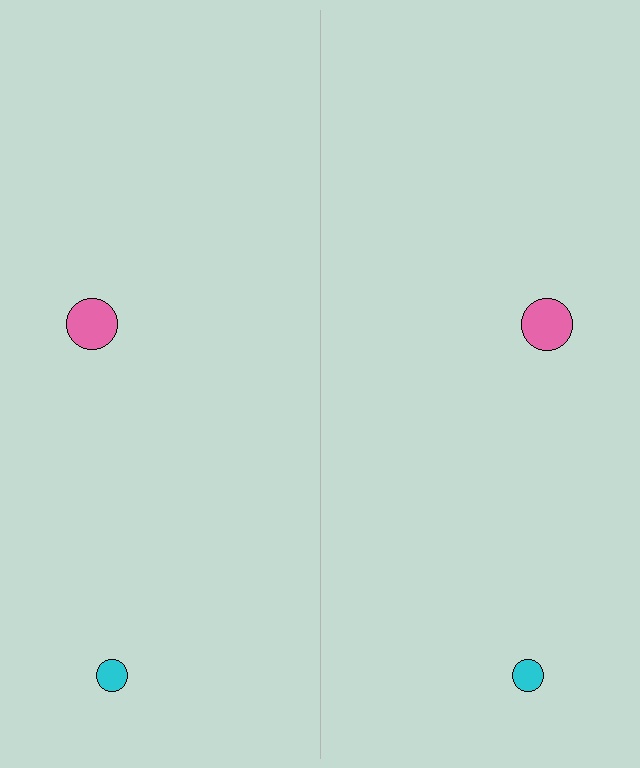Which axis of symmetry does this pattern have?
The pattern has a vertical axis of symmetry running through the center of the image.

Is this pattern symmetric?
Yes, this pattern has bilateral (reflection) symmetry.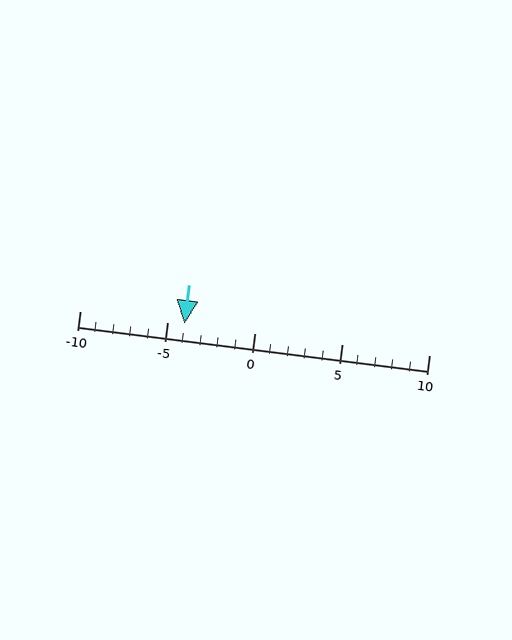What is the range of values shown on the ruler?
The ruler shows values from -10 to 10.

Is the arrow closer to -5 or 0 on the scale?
The arrow is closer to -5.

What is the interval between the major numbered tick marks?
The major tick marks are spaced 5 units apart.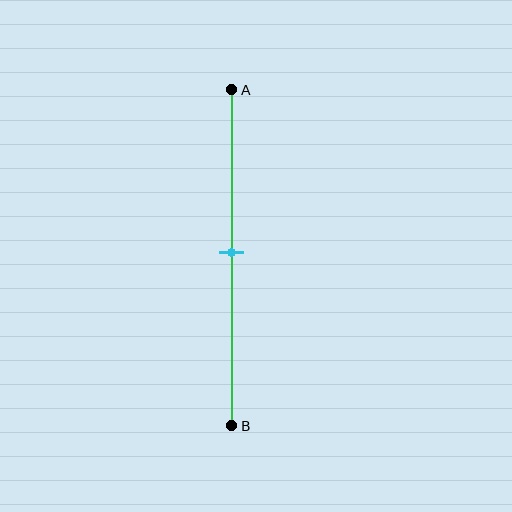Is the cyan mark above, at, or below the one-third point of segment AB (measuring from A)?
The cyan mark is below the one-third point of segment AB.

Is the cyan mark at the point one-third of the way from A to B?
No, the mark is at about 50% from A, not at the 33% one-third point.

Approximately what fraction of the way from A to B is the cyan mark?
The cyan mark is approximately 50% of the way from A to B.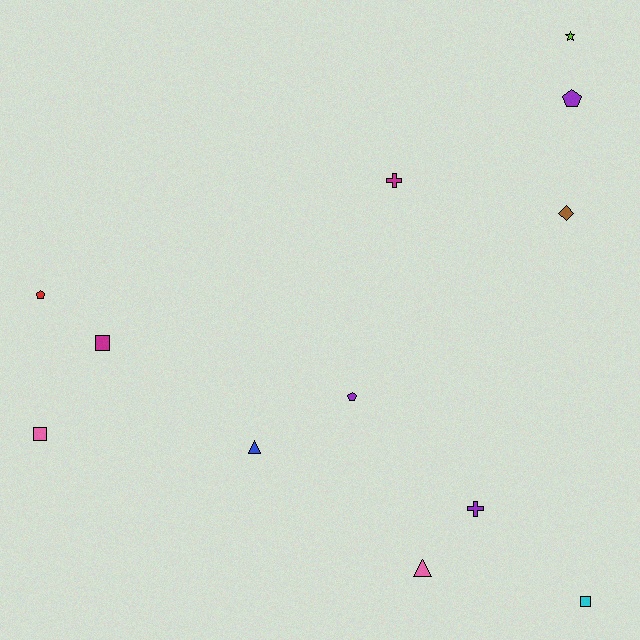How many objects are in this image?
There are 12 objects.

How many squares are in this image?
There are 3 squares.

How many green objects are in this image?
There are no green objects.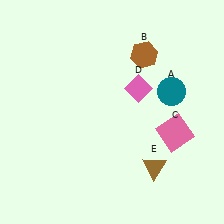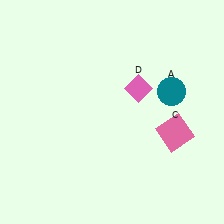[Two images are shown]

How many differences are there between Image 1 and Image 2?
There are 2 differences between the two images.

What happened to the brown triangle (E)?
The brown triangle (E) was removed in Image 2. It was in the bottom-right area of Image 1.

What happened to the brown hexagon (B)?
The brown hexagon (B) was removed in Image 2. It was in the top-right area of Image 1.